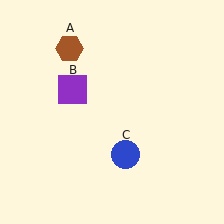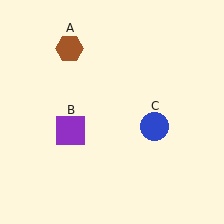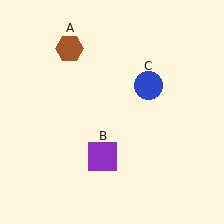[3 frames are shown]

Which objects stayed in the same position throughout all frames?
Brown hexagon (object A) remained stationary.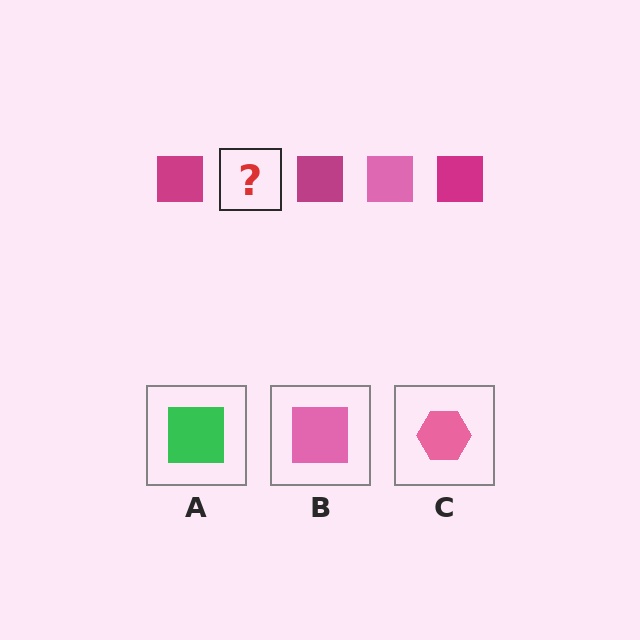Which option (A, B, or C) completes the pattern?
B.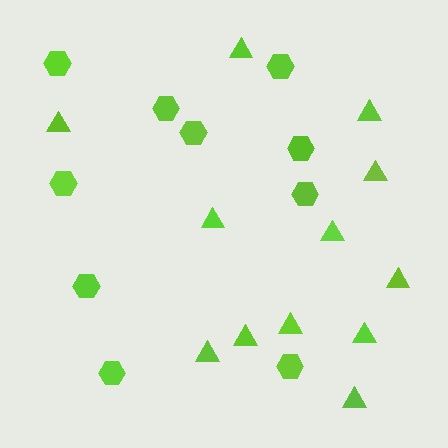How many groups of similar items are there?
There are 2 groups: one group of triangles (12) and one group of hexagons (10).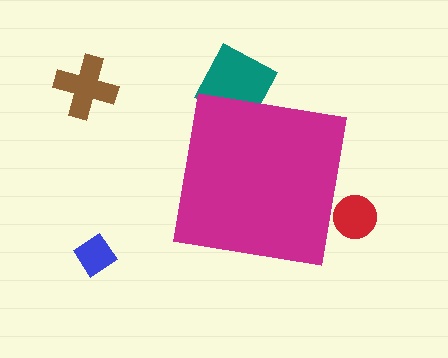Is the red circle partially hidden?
Yes, the red circle is partially hidden behind the magenta square.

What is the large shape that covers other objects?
A magenta square.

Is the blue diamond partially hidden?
No, the blue diamond is fully visible.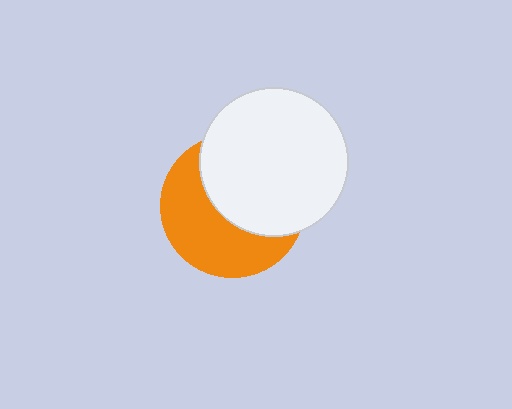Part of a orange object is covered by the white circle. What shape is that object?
It is a circle.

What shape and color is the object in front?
The object in front is a white circle.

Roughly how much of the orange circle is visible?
About half of it is visible (roughly 49%).